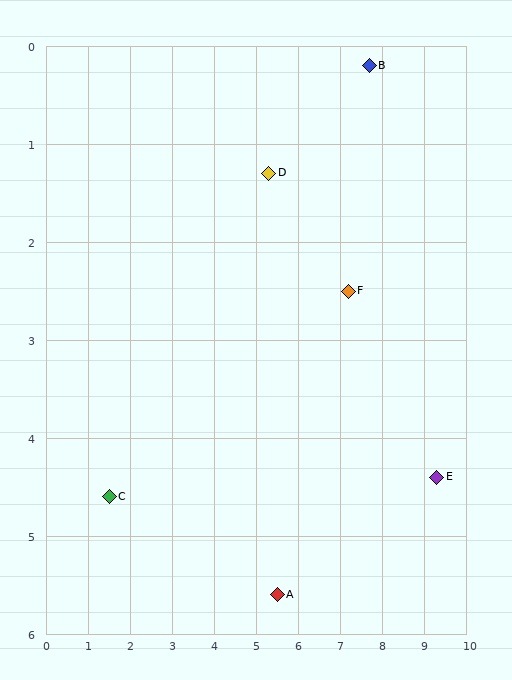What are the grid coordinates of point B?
Point B is at approximately (7.7, 0.2).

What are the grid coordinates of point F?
Point F is at approximately (7.2, 2.5).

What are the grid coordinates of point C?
Point C is at approximately (1.5, 4.6).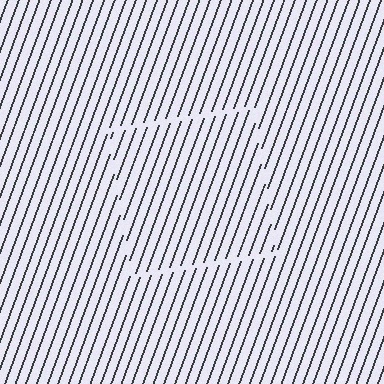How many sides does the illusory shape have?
4 sides — the line-ends trace a square.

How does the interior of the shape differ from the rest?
The interior of the shape contains the same grating, shifted by half a period — the contour is defined by the phase discontinuity where line-ends from the inner and outer gratings abut.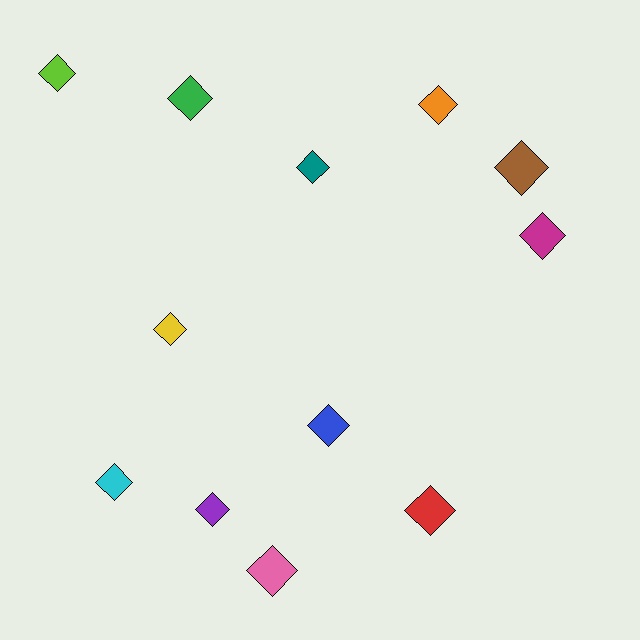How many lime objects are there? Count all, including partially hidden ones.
There is 1 lime object.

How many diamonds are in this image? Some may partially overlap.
There are 12 diamonds.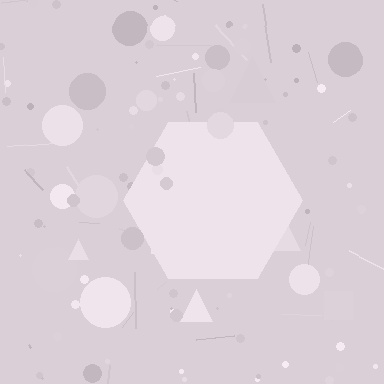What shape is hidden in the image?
A hexagon is hidden in the image.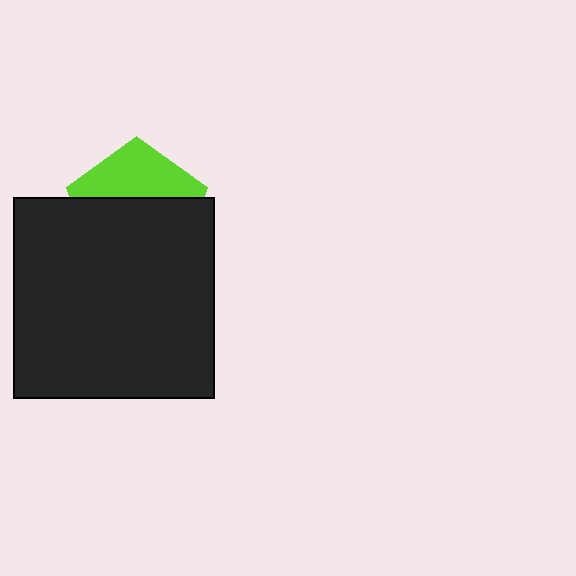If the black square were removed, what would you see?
You would see the complete lime pentagon.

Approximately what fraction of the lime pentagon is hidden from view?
Roughly 62% of the lime pentagon is hidden behind the black square.